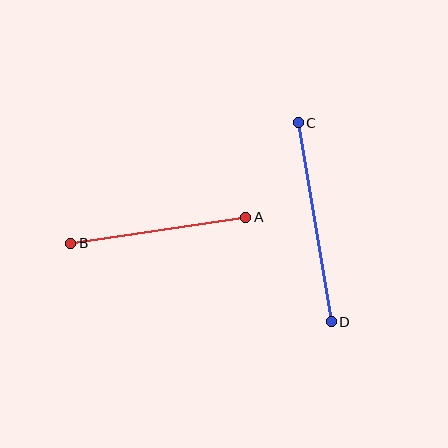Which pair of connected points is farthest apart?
Points C and D are farthest apart.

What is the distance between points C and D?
The distance is approximately 202 pixels.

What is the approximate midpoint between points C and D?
The midpoint is at approximately (315, 222) pixels.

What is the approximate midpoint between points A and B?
The midpoint is at approximately (158, 230) pixels.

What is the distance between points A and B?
The distance is approximately 177 pixels.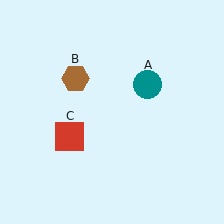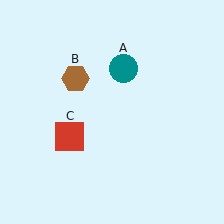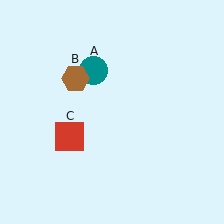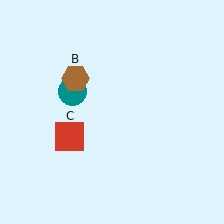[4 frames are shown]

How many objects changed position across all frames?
1 object changed position: teal circle (object A).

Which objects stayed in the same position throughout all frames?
Brown hexagon (object B) and red square (object C) remained stationary.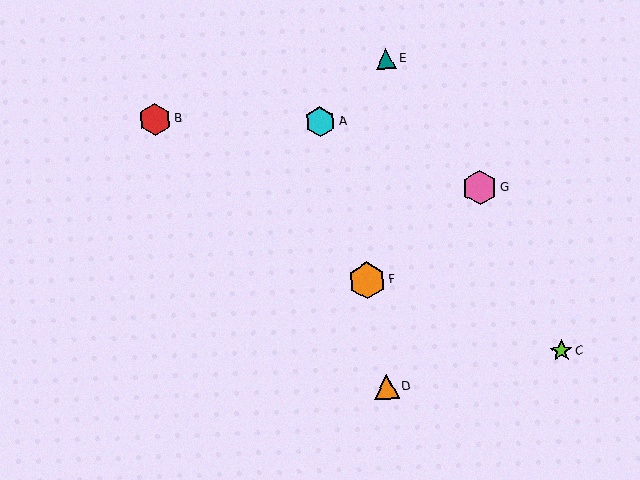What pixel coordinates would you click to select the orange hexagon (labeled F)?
Click at (367, 280) to select the orange hexagon F.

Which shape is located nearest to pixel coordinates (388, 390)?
The orange triangle (labeled D) at (387, 387) is nearest to that location.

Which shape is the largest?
The orange hexagon (labeled F) is the largest.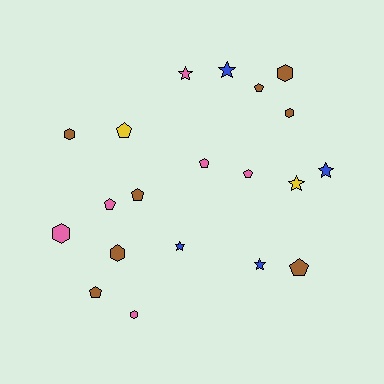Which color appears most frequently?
Brown, with 8 objects.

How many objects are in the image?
There are 20 objects.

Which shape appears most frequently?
Pentagon, with 8 objects.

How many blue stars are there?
There are 4 blue stars.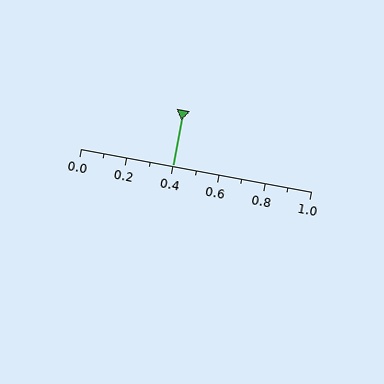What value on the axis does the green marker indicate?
The marker indicates approximately 0.4.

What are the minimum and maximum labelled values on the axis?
The axis runs from 0.0 to 1.0.